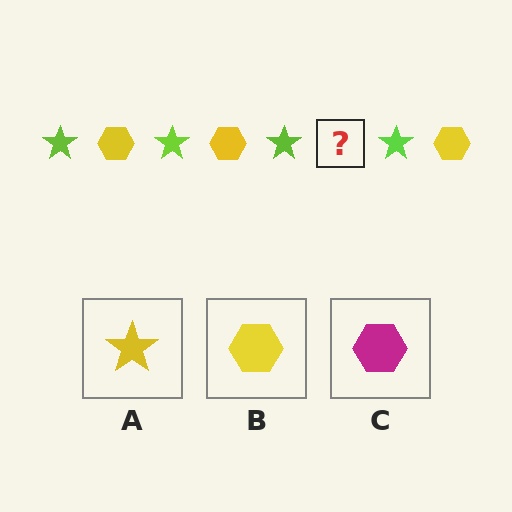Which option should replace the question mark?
Option B.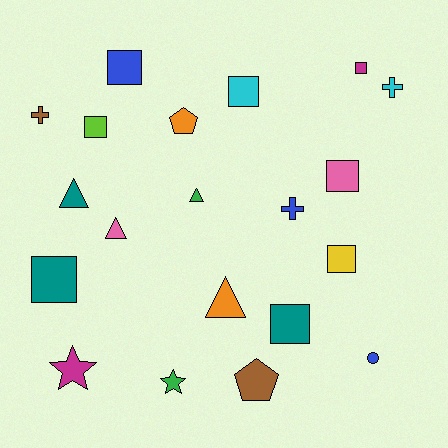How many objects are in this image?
There are 20 objects.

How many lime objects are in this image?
There is 1 lime object.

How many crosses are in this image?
There are 3 crosses.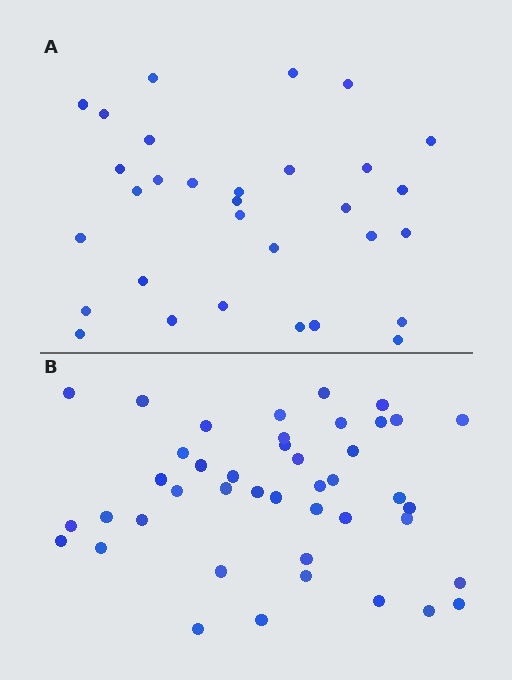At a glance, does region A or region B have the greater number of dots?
Region B (the bottom region) has more dots.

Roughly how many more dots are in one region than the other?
Region B has roughly 12 or so more dots than region A.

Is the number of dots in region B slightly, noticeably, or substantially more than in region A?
Region B has noticeably more, but not dramatically so. The ratio is roughly 1.4 to 1.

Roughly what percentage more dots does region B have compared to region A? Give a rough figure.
About 40% more.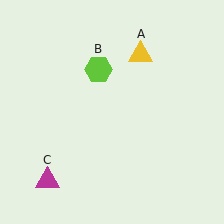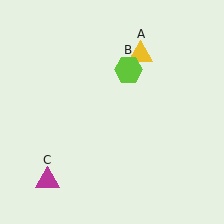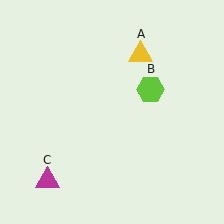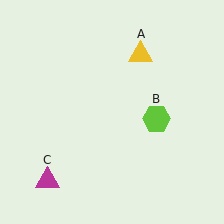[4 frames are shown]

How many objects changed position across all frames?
1 object changed position: lime hexagon (object B).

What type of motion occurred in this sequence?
The lime hexagon (object B) rotated clockwise around the center of the scene.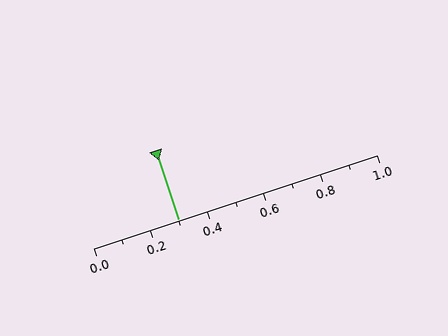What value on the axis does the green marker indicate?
The marker indicates approximately 0.3.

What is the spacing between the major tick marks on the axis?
The major ticks are spaced 0.2 apart.